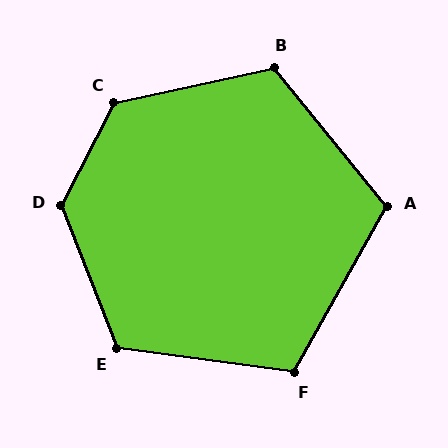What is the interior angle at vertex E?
Approximately 119 degrees (obtuse).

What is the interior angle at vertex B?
Approximately 117 degrees (obtuse).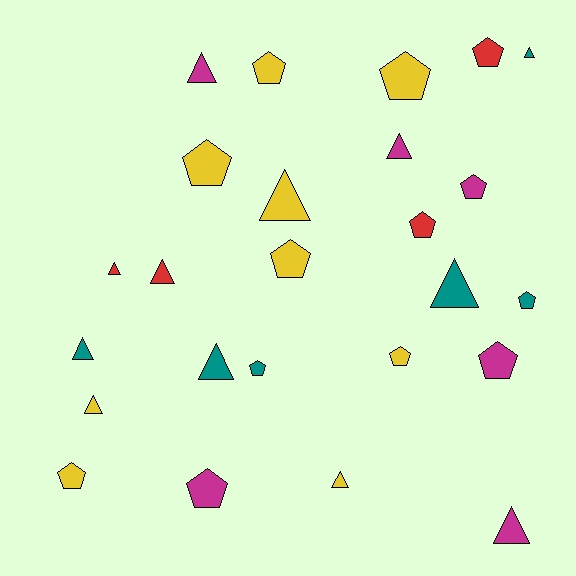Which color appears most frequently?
Yellow, with 9 objects.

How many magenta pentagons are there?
There are 3 magenta pentagons.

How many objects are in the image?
There are 25 objects.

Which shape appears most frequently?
Pentagon, with 13 objects.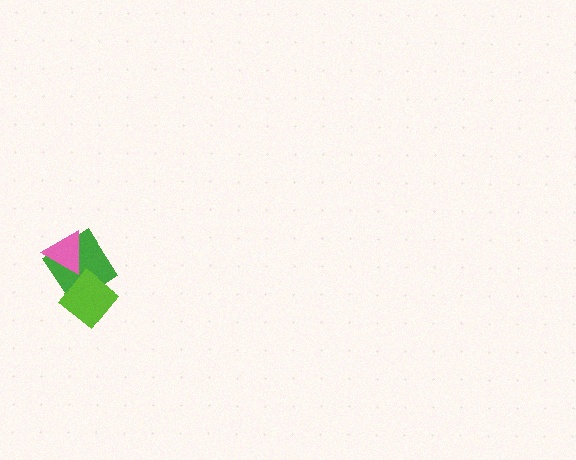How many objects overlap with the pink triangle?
1 object overlaps with the pink triangle.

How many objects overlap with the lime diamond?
1 object overlaps with the lime diamond.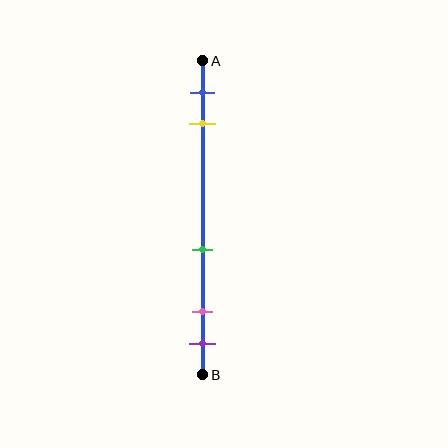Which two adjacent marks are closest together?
The pink and purple marks are the closest adjacent pair.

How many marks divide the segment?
There are 5 marks dividing the segment.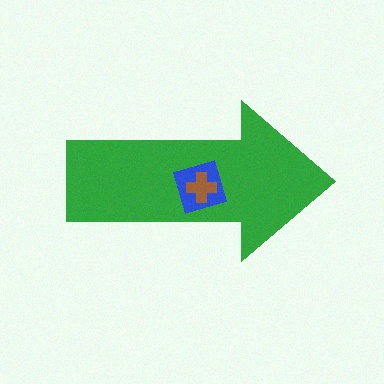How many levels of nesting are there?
3.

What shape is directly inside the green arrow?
The blue square.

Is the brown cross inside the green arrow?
Yes.